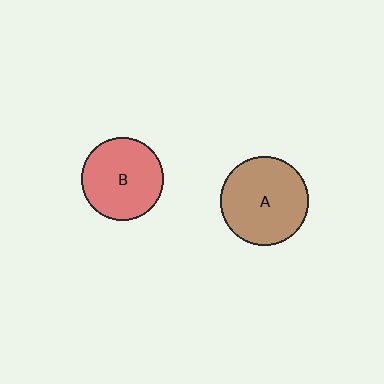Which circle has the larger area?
Circle A (brown).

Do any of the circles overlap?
No, none of the circles overlap.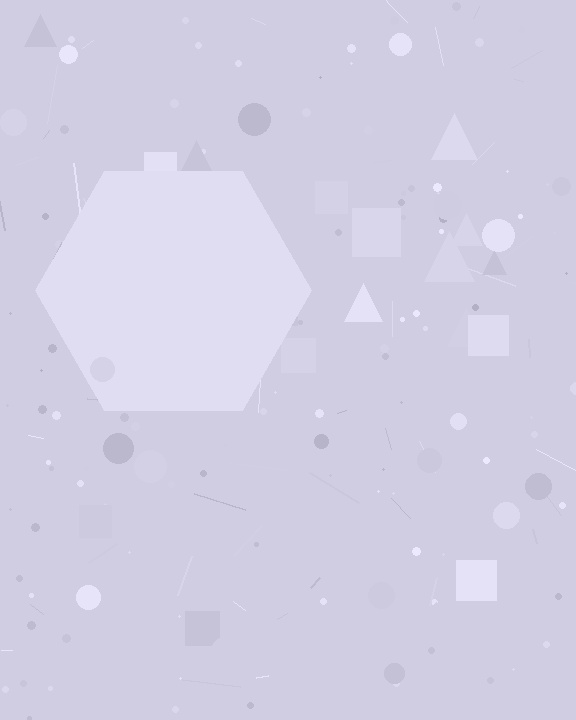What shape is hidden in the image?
A hexagon is hidden in the image.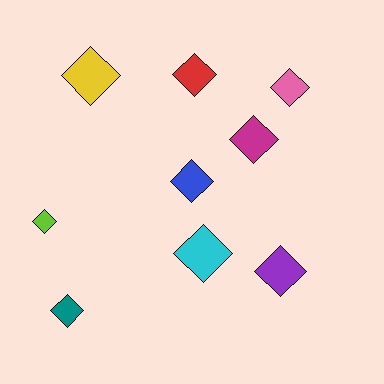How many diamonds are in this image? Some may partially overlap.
There are 9 diamonds.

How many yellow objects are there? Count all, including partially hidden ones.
There is 1 yellow object.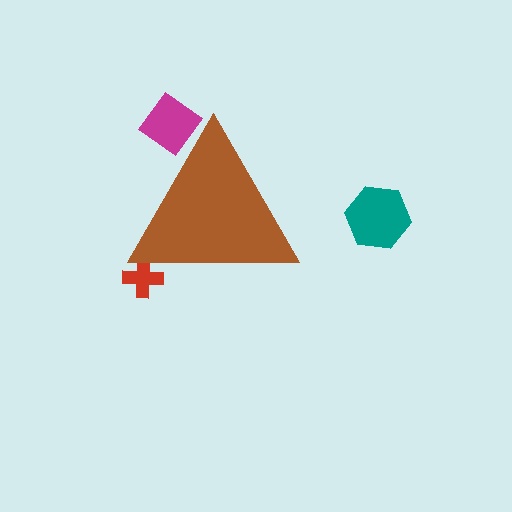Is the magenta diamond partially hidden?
Yes, the magenta diamond is partially hidden behind the brown triangle.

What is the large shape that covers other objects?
A brown triangle.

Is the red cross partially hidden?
Yes, the red cross is partially hidden behind the brown triangle.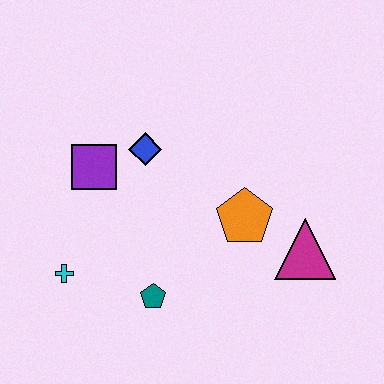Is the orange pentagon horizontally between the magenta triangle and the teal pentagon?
Yes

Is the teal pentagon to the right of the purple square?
Yes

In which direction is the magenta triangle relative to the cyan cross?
The magenta triangle is to the right of the cyan cross.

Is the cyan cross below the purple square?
Yes